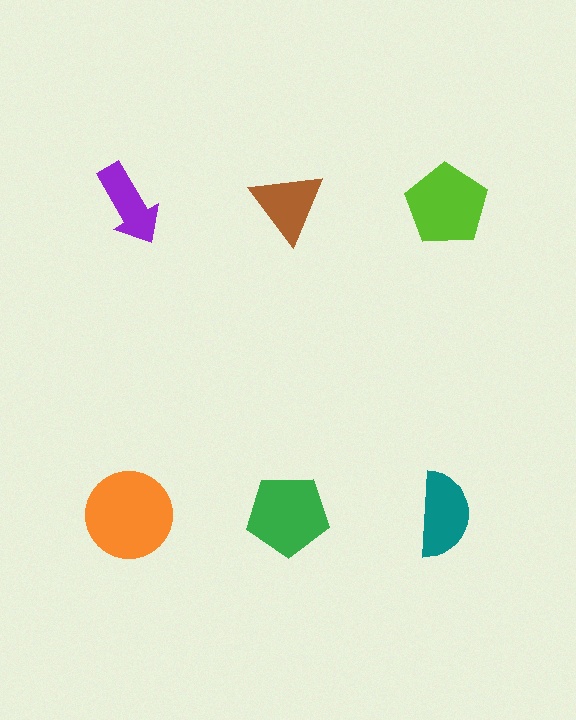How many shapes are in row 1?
3 shapes.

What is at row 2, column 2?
A green pentagon.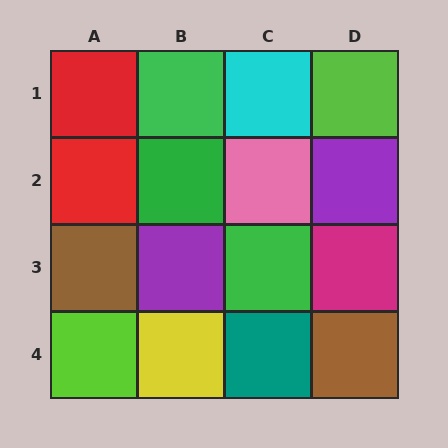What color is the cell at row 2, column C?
Pink.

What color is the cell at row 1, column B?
Green.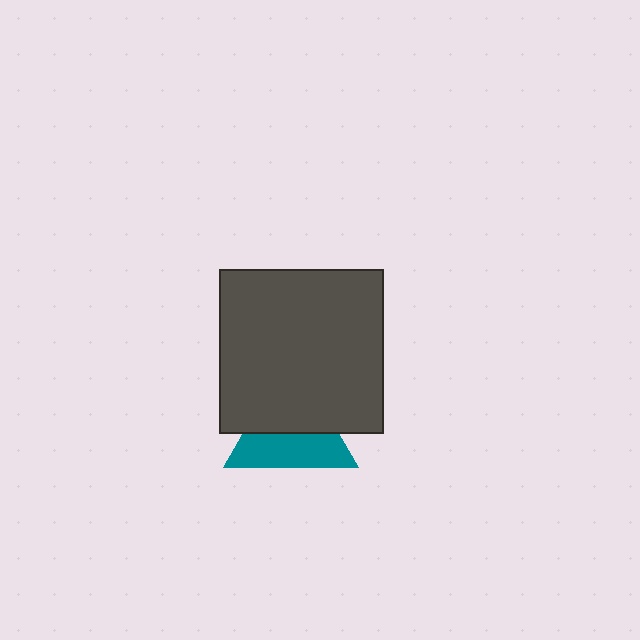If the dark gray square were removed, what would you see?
You would see the complete teal triangle.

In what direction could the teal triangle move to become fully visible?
The teal triangle could move down. That would shift it out from behind the dark gray square entirely.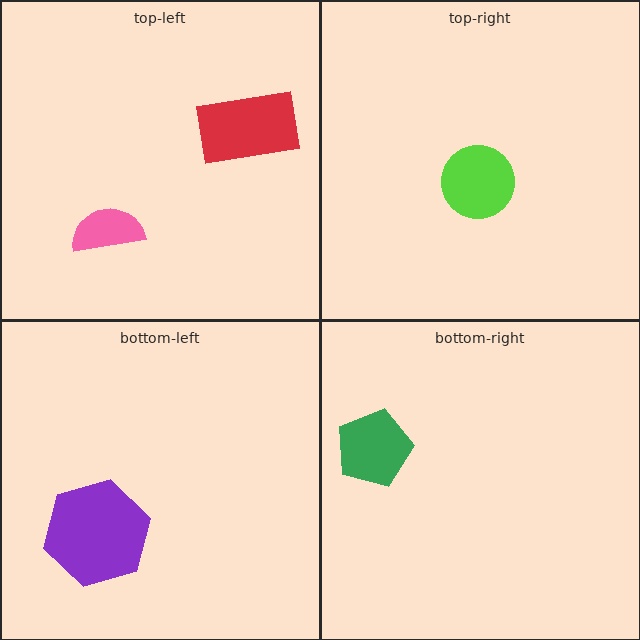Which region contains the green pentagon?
The bottom-right region.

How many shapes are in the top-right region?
1.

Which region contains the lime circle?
The top-right region.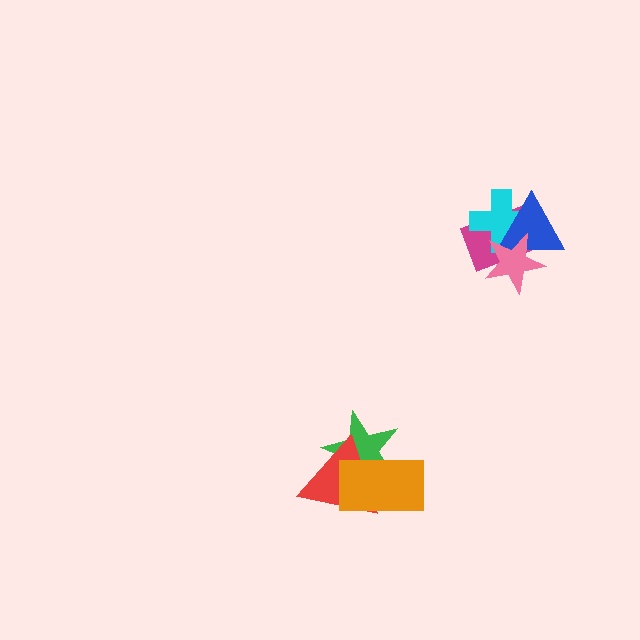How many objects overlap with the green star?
2 objects overlap with the green star.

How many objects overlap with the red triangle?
2 objects overlap with the red triangle.